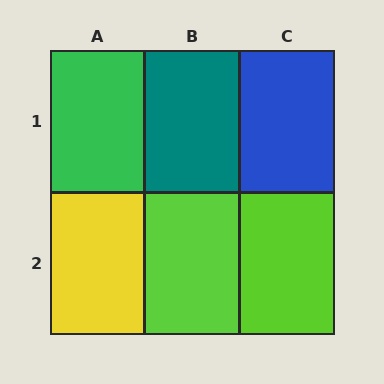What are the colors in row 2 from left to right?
Yellow, lime, lime.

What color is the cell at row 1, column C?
Blue.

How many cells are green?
1 cell is green.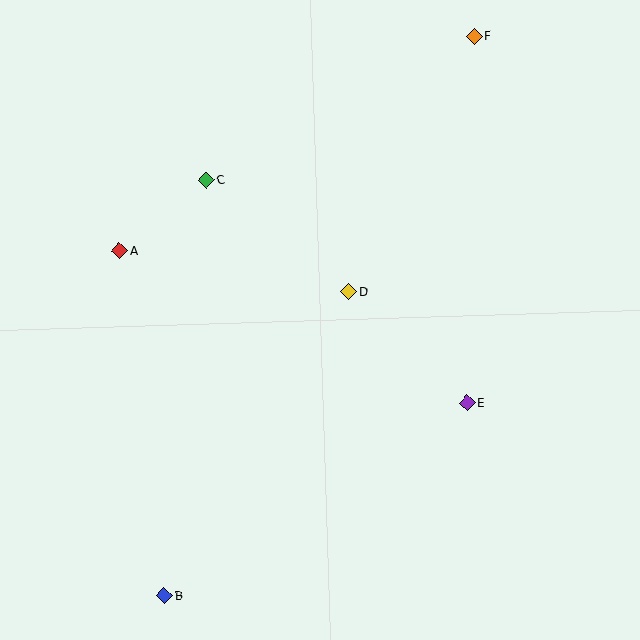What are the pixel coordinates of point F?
Point F is at (475, 36).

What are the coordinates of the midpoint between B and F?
The midpoint between B and F is at (319, 316).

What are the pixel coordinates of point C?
Point C is at (206, 180).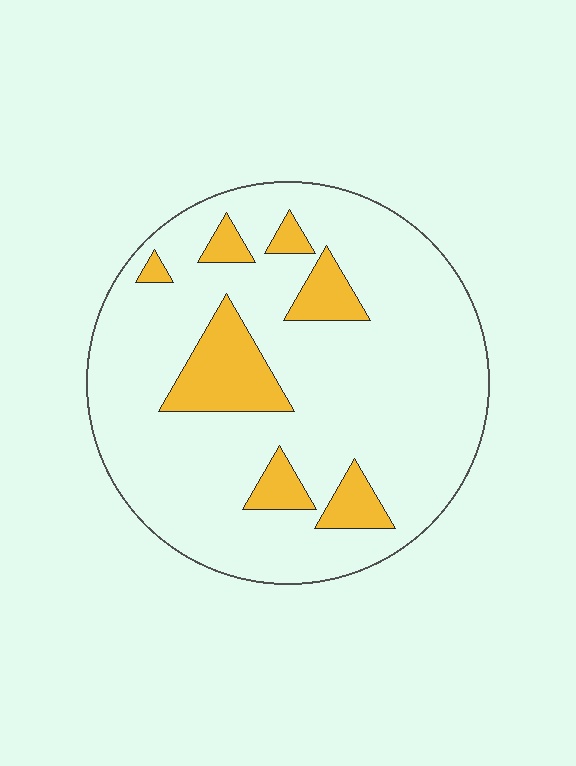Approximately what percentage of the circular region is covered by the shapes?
Approximately 15%.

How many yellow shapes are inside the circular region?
7.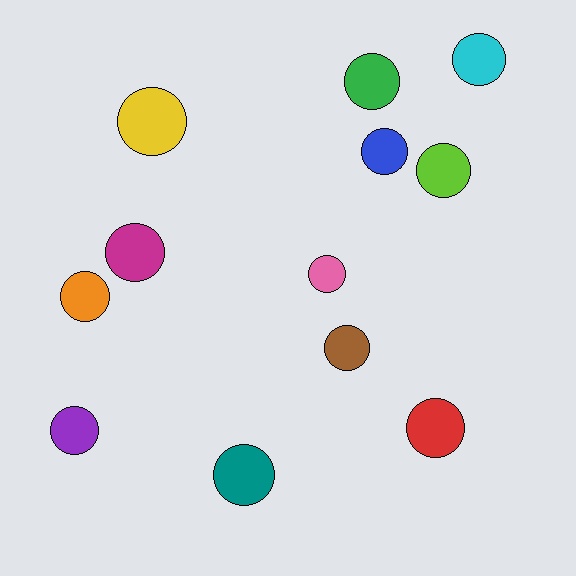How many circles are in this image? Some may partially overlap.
There are 12 circles.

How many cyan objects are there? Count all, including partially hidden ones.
There is 1 cyan object.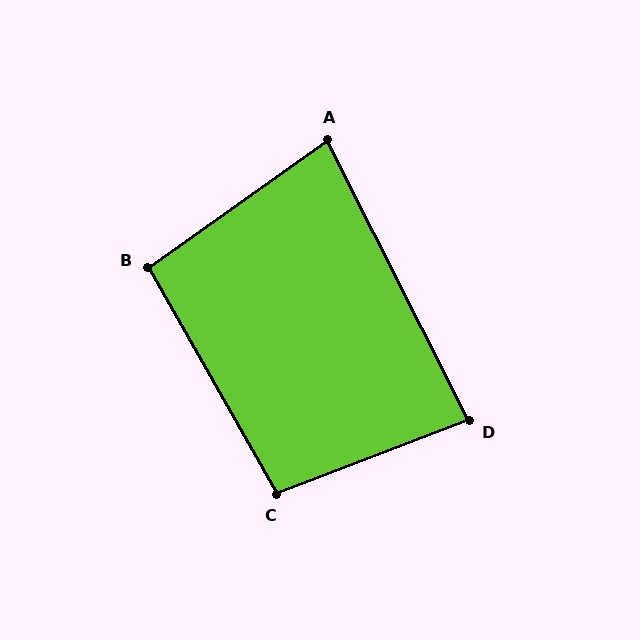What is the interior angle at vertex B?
Approximately 96 degrees (obtuse).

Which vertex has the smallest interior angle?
A, at approximately 81 degrees.